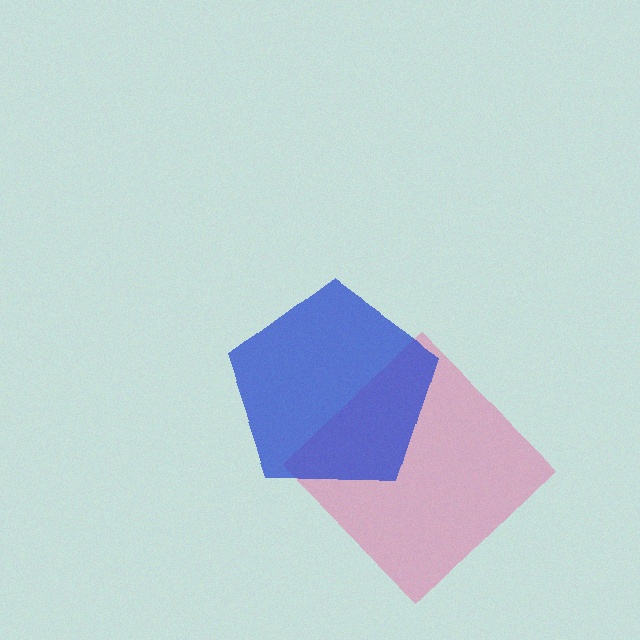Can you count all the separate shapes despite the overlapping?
Yes, there are 2 separate shapes.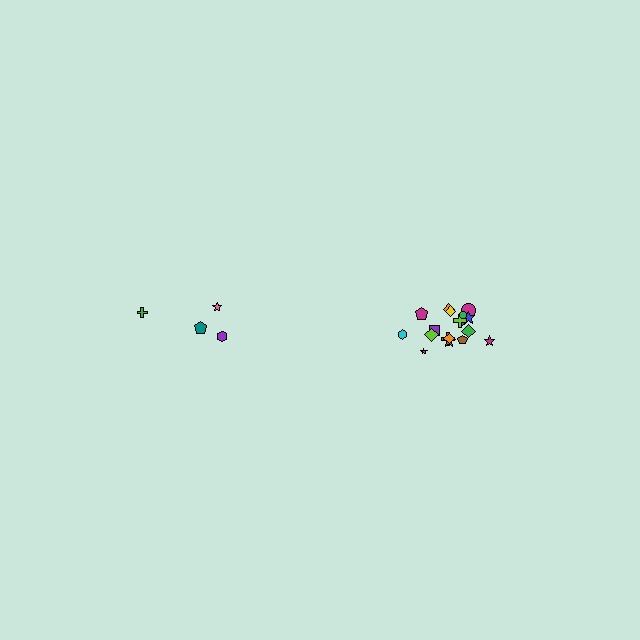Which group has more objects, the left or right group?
The right group.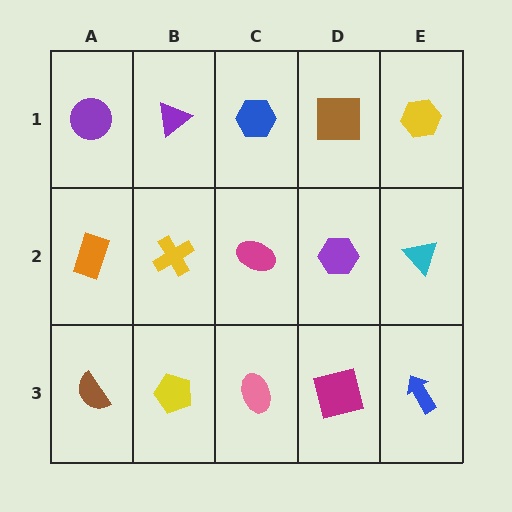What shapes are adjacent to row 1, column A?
An orange rectangle (row 2, column A), a purple triangle (row 1, column B).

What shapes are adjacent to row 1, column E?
A cyan triangle (row 2, column E), a brown square (row 1, column D).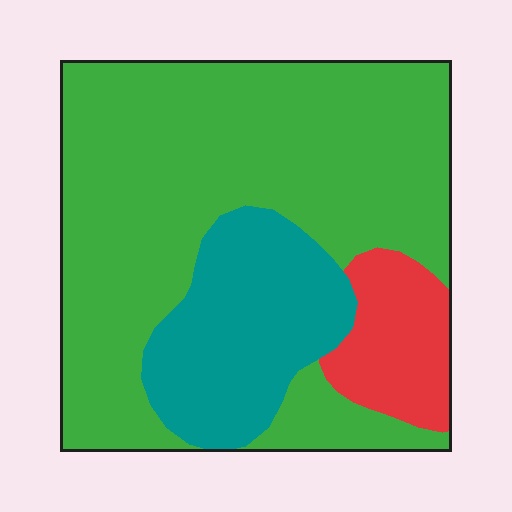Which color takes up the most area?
Green, at roughly 65%.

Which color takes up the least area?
Red, at roughly 10%.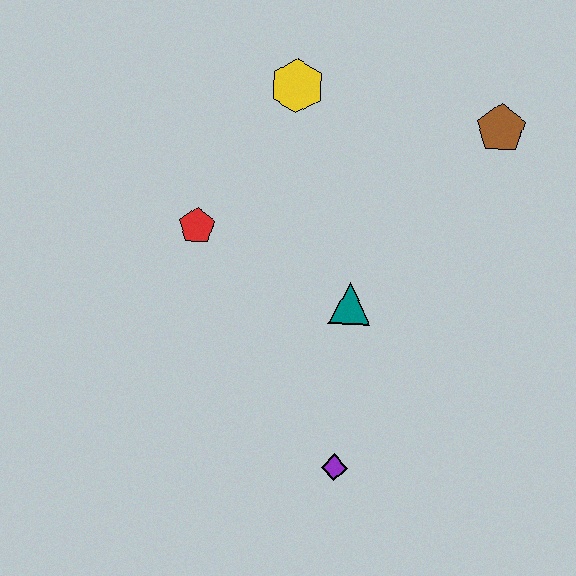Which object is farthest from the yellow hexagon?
The purple diamond is farthest from the yellow hexagon.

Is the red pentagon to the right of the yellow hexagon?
No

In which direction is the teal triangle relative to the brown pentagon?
The teal triangle is below the brown pentagon.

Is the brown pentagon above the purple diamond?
Yes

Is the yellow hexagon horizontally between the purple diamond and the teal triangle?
No